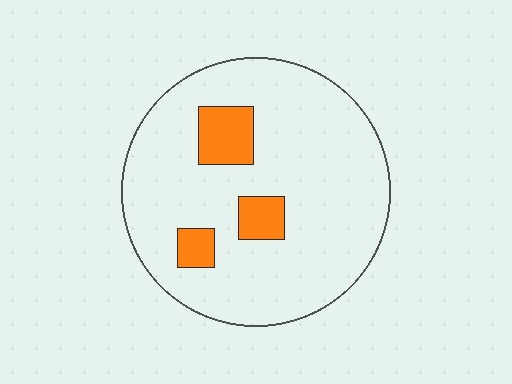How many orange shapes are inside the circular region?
3.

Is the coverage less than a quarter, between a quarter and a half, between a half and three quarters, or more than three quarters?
Less than a quarter.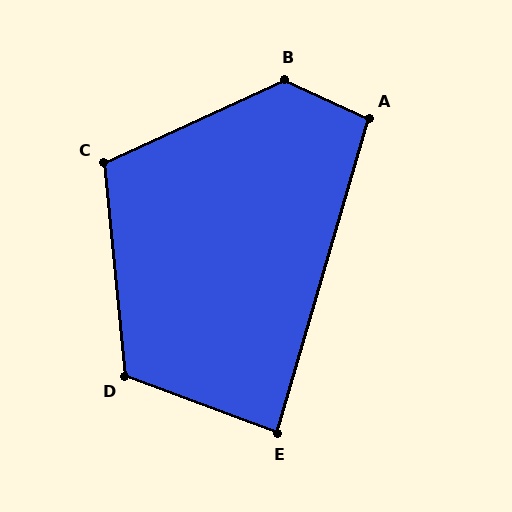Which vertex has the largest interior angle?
B, at approximately 131 degrees.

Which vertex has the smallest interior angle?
E, at approximately 86 degrees.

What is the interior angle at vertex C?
Approximately 109 degrees (obtuse).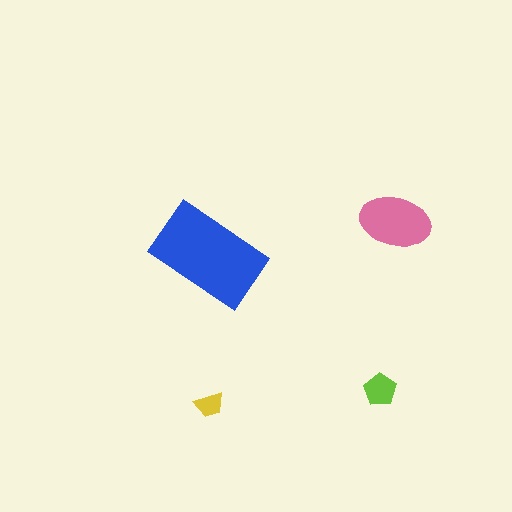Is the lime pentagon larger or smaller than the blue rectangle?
Smaller.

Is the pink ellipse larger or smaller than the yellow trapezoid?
Larger.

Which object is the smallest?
The yellow trapezoid.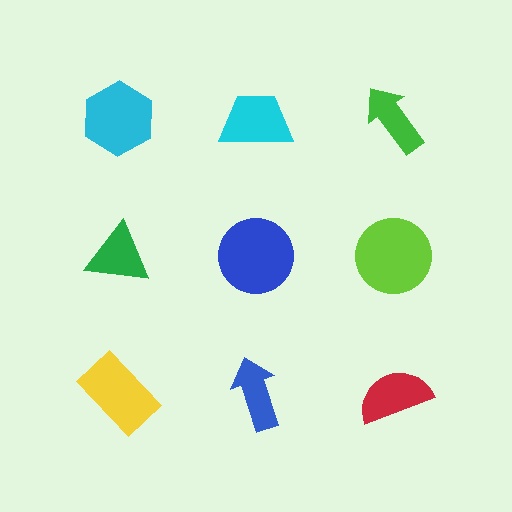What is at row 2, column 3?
A lime circle.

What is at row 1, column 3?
A green arrow.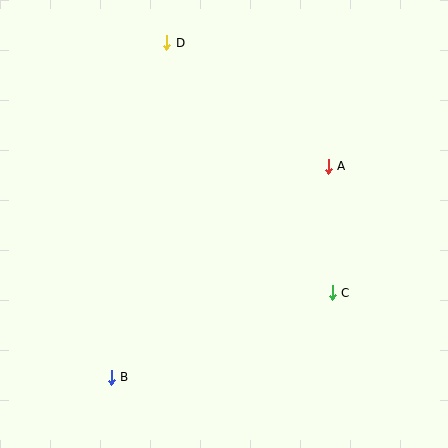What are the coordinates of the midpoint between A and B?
The midpoint between A and B is at (220, 272).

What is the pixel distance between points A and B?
The distance between A and B is 302 pixels.